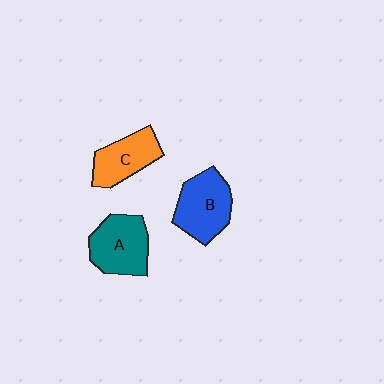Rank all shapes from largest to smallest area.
From largest to smallest: B (blue), A (teal), C (orange).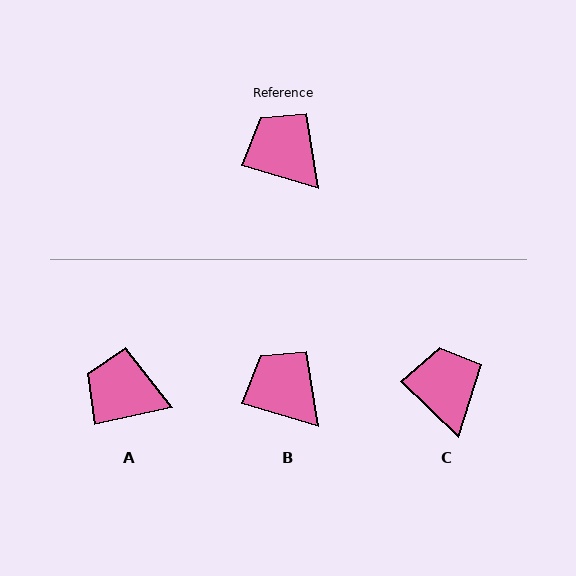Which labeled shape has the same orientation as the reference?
B.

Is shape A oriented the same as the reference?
No, it is off by about 29 degrees.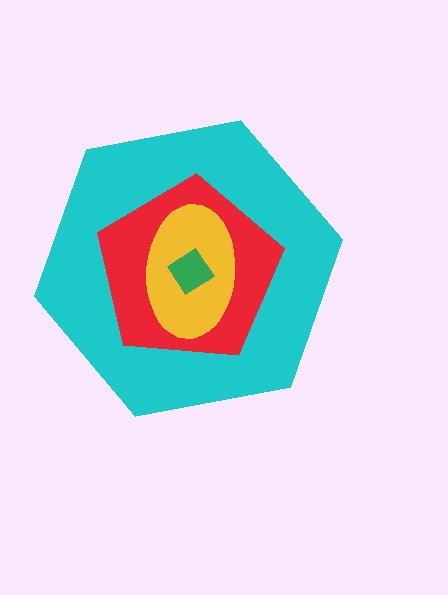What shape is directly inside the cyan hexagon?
The red pentagon.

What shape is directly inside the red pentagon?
The yellow ellipse.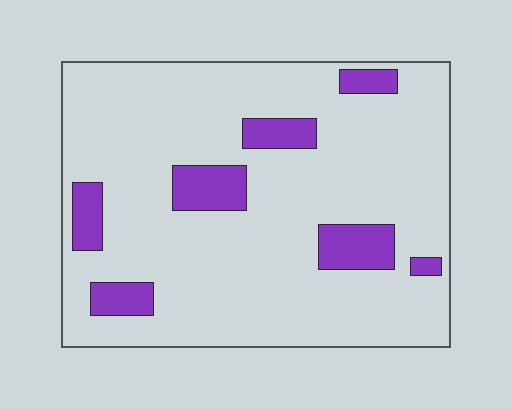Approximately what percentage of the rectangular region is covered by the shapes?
Approximately 15%.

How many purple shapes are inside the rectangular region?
7.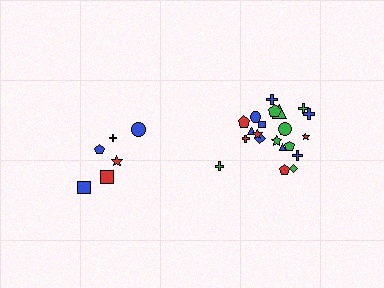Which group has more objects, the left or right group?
The right group.